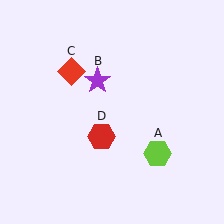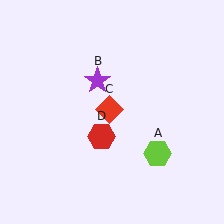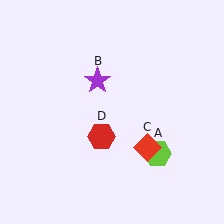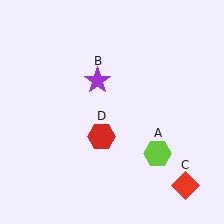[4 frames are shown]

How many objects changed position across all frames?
1 object changed position: red diamond (object C).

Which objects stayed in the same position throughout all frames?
Lime hexagon (object A) and purple star (object B) and red hexagon (object D) remained stationary.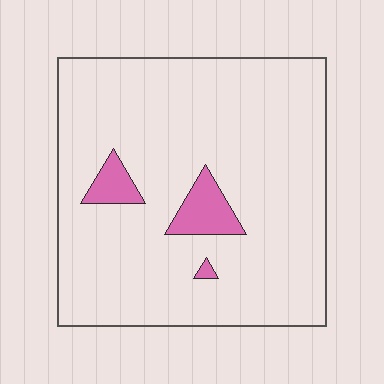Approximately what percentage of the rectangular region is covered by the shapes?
Approximately 5%.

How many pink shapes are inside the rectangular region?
3.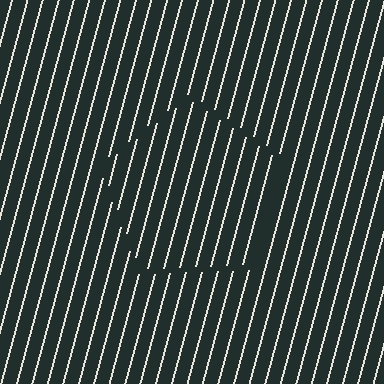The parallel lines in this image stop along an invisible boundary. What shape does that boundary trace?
An illusory pentagon. The interior of the shape contains the same grating, shifted by half a period — the contour is defined by the phase discontinuity where line-ends from the inner and outer gratings abut.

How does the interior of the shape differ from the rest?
The interior of the shape contains the same grating, shifted by half a period — the contour is defined by the phase discontinuity where line-ends from the inner and outer gratings abut.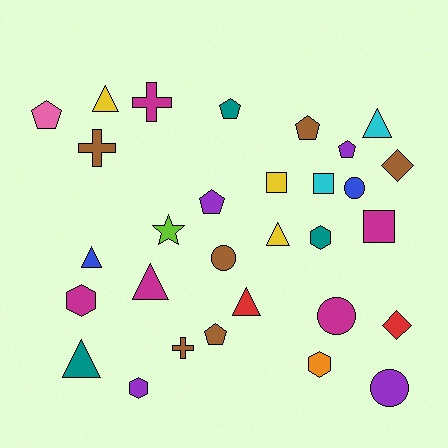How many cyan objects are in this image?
There are 2 cyan objects.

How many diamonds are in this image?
There are 2 diamonds.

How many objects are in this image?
There are 30 objects.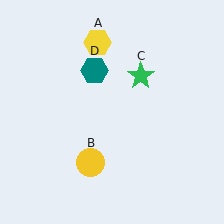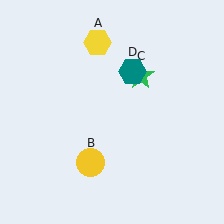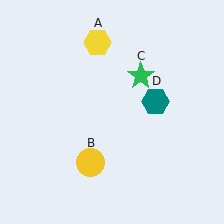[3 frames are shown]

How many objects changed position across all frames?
1 object changed position: teal hexagon (object D).